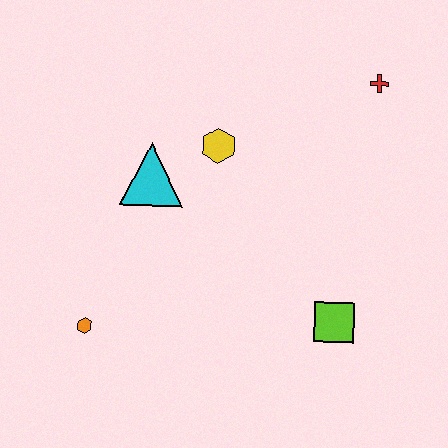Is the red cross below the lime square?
No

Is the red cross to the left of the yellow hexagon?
No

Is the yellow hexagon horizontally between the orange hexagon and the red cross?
Yes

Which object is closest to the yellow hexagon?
The cyan triangle is closest to the yellow hexagon.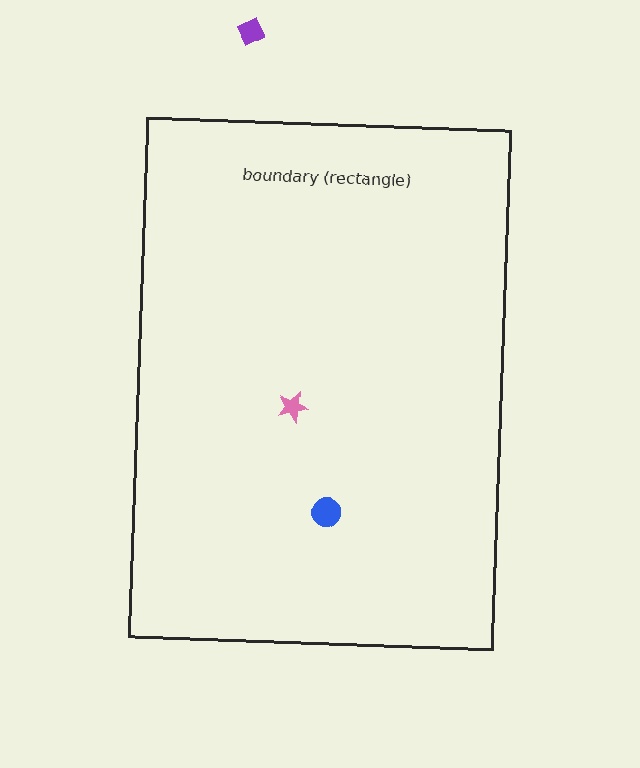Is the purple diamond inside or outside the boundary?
Outside.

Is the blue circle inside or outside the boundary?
Inside.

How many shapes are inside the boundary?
2 inside, 1 outside.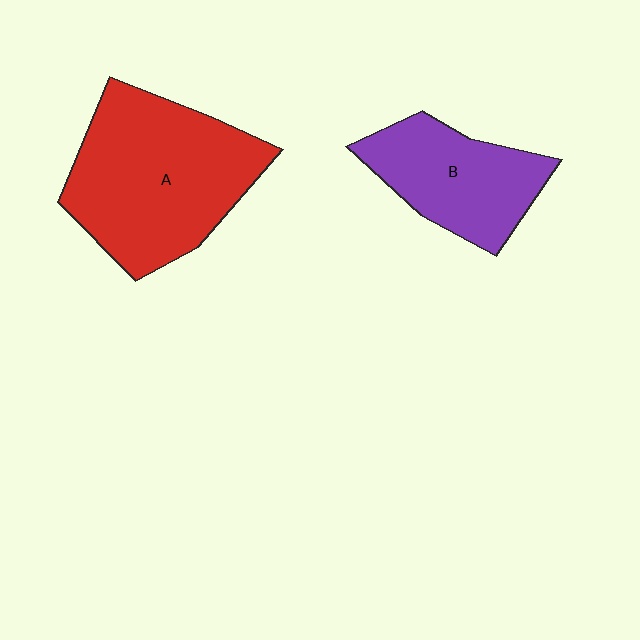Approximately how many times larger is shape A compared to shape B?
Approximately 1.6 times.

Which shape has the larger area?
Shape A (red).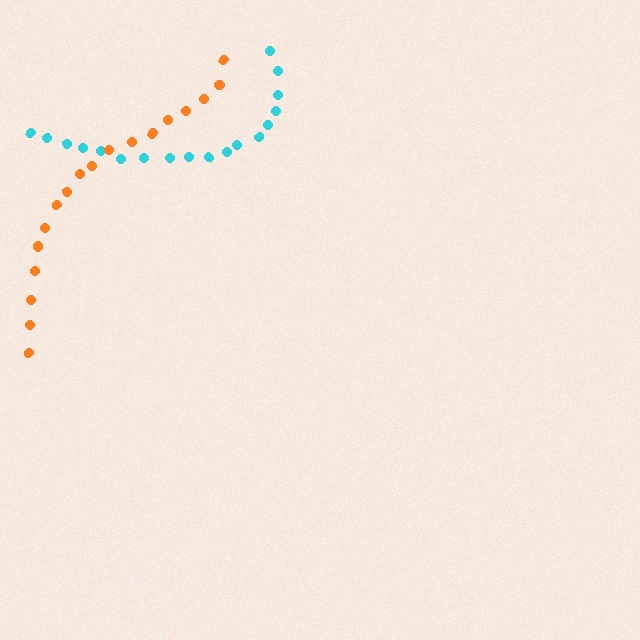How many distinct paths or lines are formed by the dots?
There are 2 distinct paths.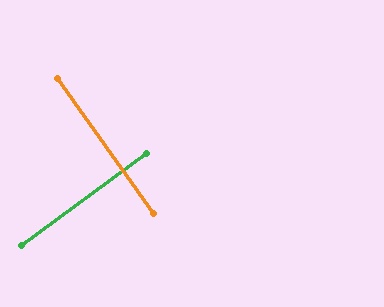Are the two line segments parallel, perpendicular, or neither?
Perpendicular — they meet at approximately 89°.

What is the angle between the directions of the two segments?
Approximately 89 degrees.